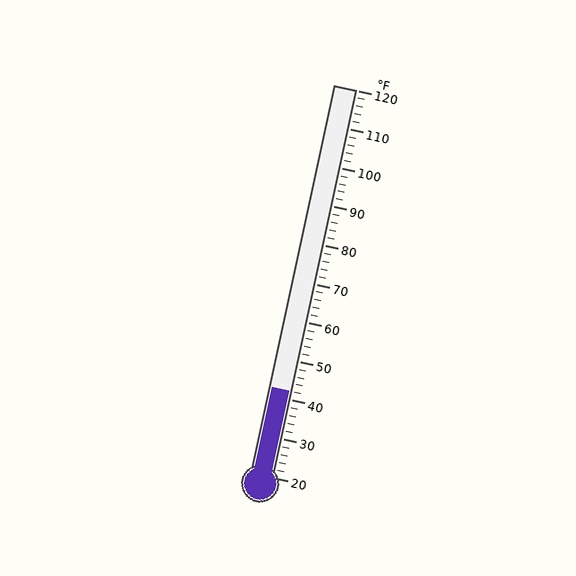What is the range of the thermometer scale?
The thermometer scale ranges from 20°F to 120°F.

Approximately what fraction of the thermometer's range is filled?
The thermometer is filled to approximately 20% of its range.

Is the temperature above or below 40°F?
The temperature is above 40°F.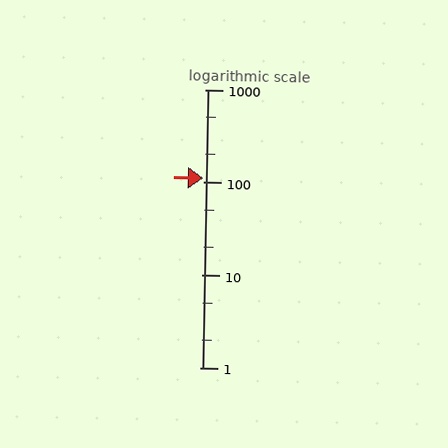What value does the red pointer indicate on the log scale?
The pointer indicates approximately 110.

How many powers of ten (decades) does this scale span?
The scale spans 3 decades, from 1 to 1000.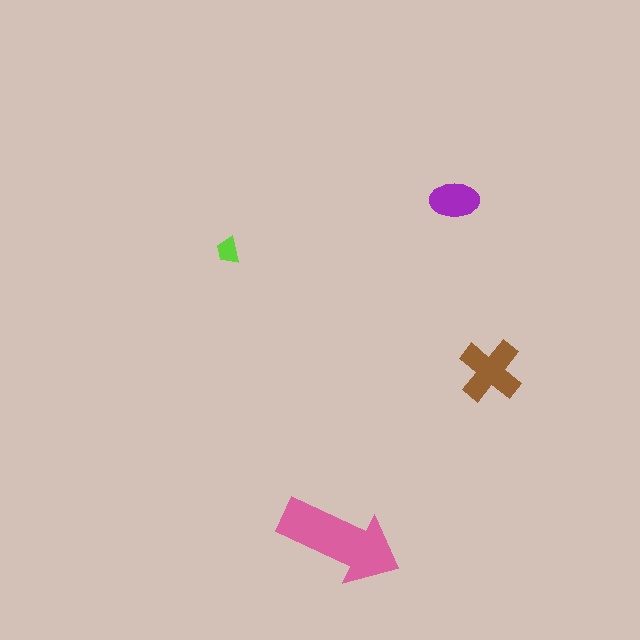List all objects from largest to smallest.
The pink arrow, the brown cross, the purple ellipse, the lime trapezoid.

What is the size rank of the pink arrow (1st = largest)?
1st.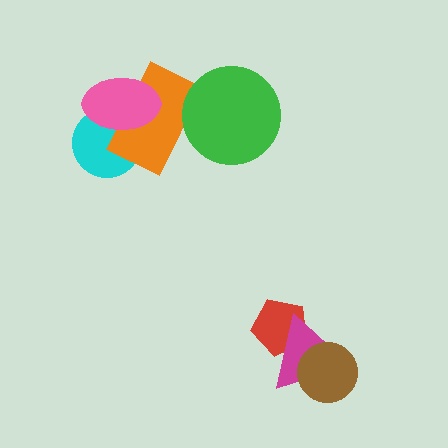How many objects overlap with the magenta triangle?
2 objects overlap with the magenta triangle.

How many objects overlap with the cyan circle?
2 objects overlap with the cyan circle.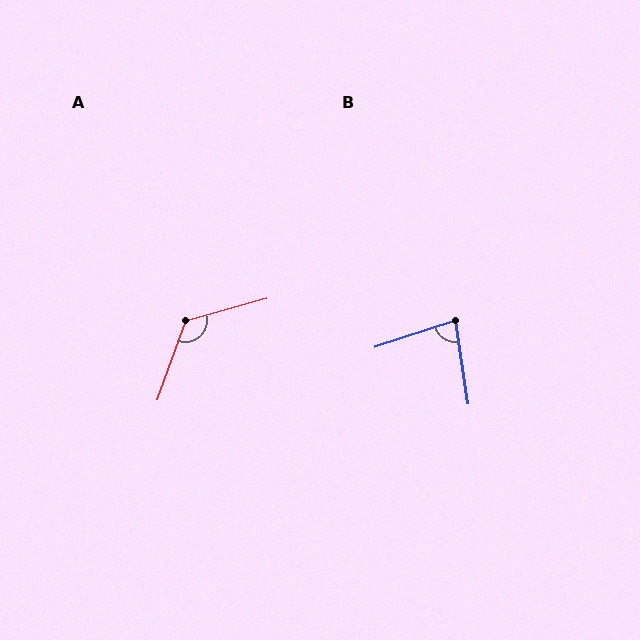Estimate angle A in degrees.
Approximately 125 degrees.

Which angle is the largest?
A, at approximately 125 degrees.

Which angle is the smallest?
B, at approximately 80 degrees.